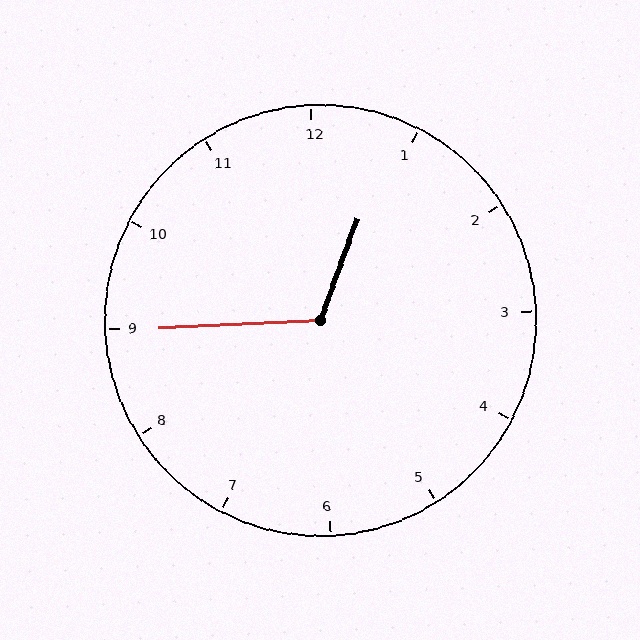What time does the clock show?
12:45.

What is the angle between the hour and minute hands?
Approximately 112 degrees.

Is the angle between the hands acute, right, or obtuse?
It is obtuse.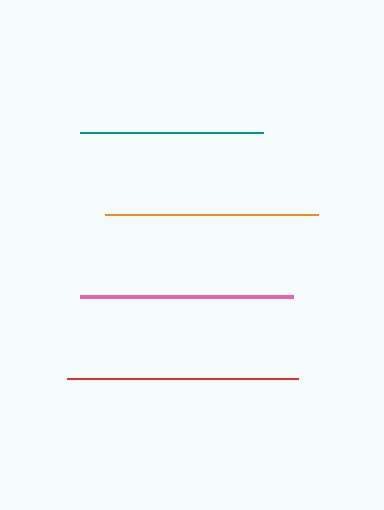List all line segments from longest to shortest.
From longest to shortest: red, orange, pink, teal.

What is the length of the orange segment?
The orange segment is approximately 214 pixels long.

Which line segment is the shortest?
The teal line is the shortest at approximately 183 pixels.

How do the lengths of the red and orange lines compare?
The red and orange lines are approximately the same length.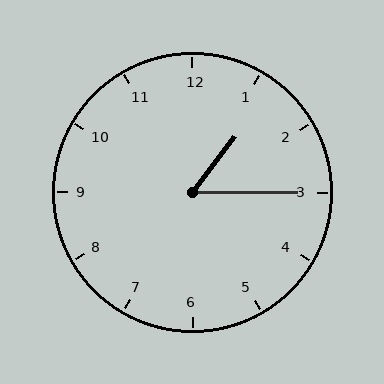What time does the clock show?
1:15.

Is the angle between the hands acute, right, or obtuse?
It is acute.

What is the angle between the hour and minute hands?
Approximately 52 degrees.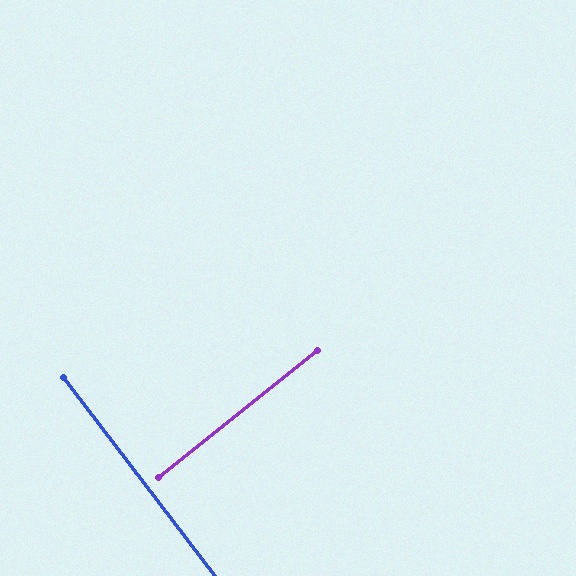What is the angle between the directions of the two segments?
Approximately 89 degrees.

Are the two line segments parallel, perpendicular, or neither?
Perpendicular — they meet at approximately 89°.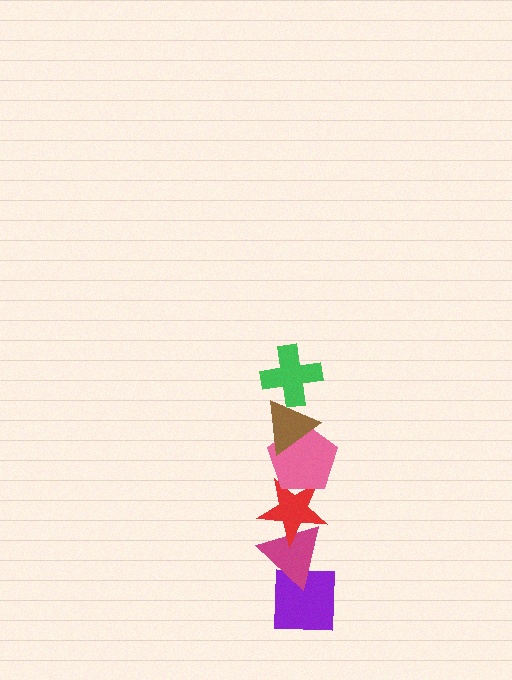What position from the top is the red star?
The red star is 4th from the top.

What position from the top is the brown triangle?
The brown triangle is 2nd from the top.